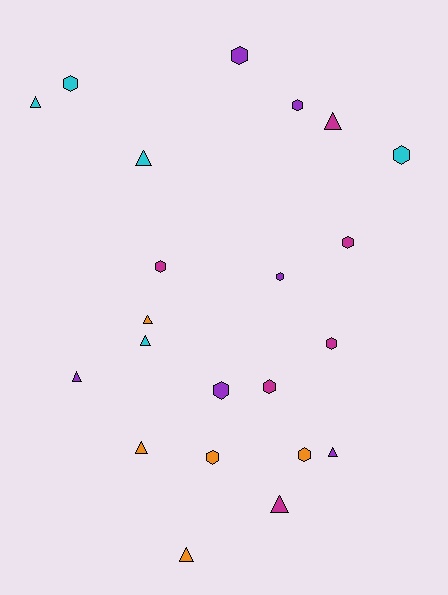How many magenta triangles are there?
There are 2 magenta triangles.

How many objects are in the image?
There are 22 objects.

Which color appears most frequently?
Purple, with 6 objects.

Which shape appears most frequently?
Hexagon, with 12 objects.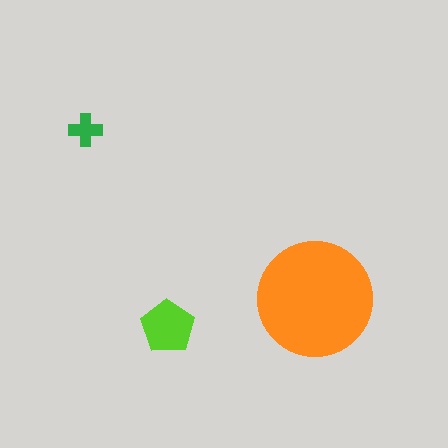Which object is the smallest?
The green cross.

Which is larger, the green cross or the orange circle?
The orange circle.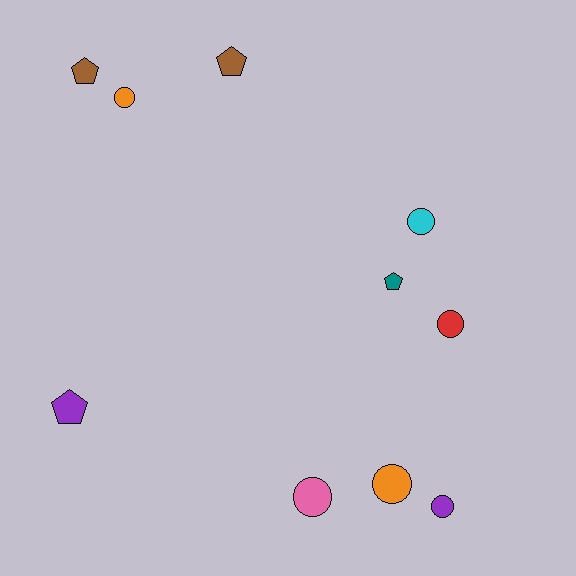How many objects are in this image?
There are 10 objects.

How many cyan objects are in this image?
There is 1 cyan object.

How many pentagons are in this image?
There are 4 pentagons.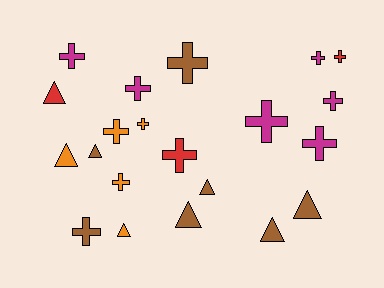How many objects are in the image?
There are 21 objects.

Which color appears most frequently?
Brown, with 7 objects.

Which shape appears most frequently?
Cross, with 13 objects.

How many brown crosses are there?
There are 2 brown crosses.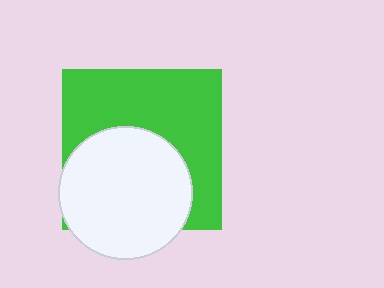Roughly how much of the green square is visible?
About half of it is visible (roughly 54%).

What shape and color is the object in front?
The object in front is a white circle.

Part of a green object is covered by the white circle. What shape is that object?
It is a square.